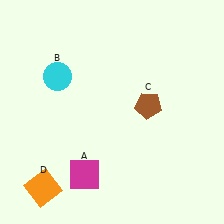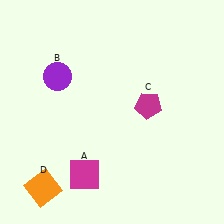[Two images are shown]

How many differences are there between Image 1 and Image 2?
There are 2 differences between the two images.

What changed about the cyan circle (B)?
In Image 1, B is cyan. In Image 2, it changed to purple.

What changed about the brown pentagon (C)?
In Image 1, C is brown. In Image 2, it changed to magenta.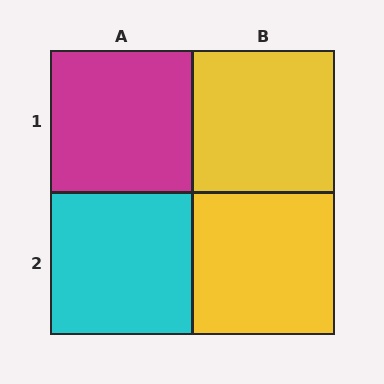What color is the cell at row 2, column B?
Yellow.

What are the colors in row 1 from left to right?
Magenta, yellow.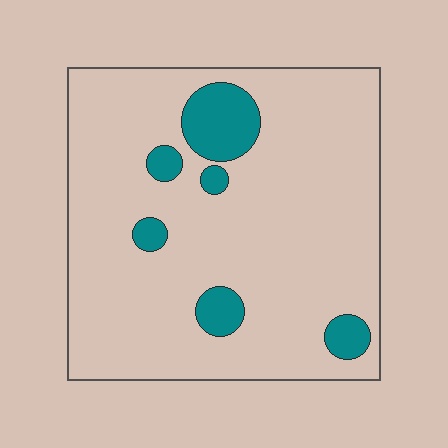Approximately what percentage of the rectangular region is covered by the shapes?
Approximately 10%.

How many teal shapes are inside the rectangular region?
6.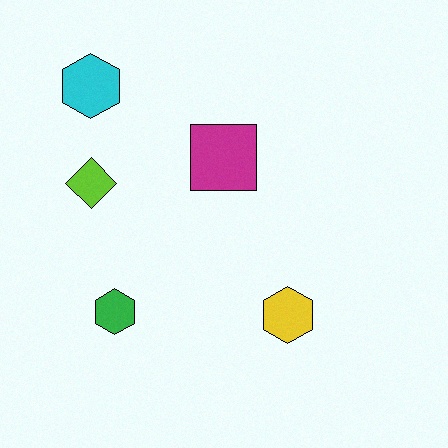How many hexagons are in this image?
There are 3 hexagons.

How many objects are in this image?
There are 5 objects.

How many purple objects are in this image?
There are no purple objects.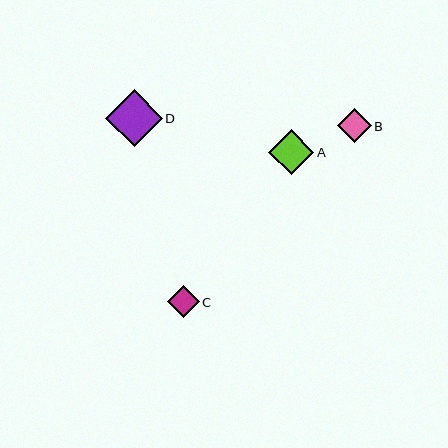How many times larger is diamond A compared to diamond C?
Diamond A is approximately 1.4 times the size of diamond C.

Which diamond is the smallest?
Diamond C is the smallest with a size of approximately 32 pixels.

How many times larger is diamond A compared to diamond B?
Diamond A is approximately 1.3 times the size of diamond B.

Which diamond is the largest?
Diamond D is the largest with a size of approximately 57 pixels.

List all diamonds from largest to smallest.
From largest to smallest: D, A, B, C.